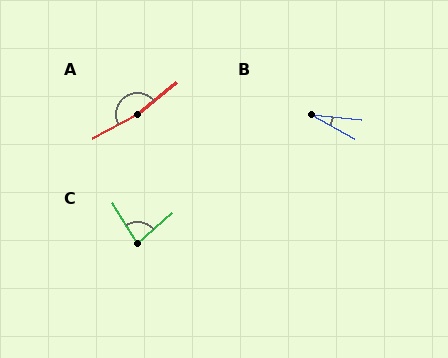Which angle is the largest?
A, at approximately 170 degrees.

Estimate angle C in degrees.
Approximately 80 degrees.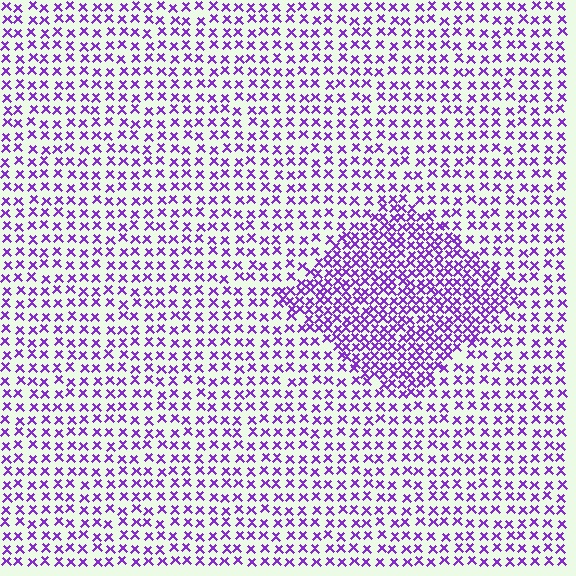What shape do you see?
I see a diamond.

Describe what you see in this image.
The image contains small purple elements arranged at two different densities. A diamond-shaped region is visible where the elements are more densely packed than the surrounding area.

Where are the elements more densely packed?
The elements are more densely packed inside the diamond boundary.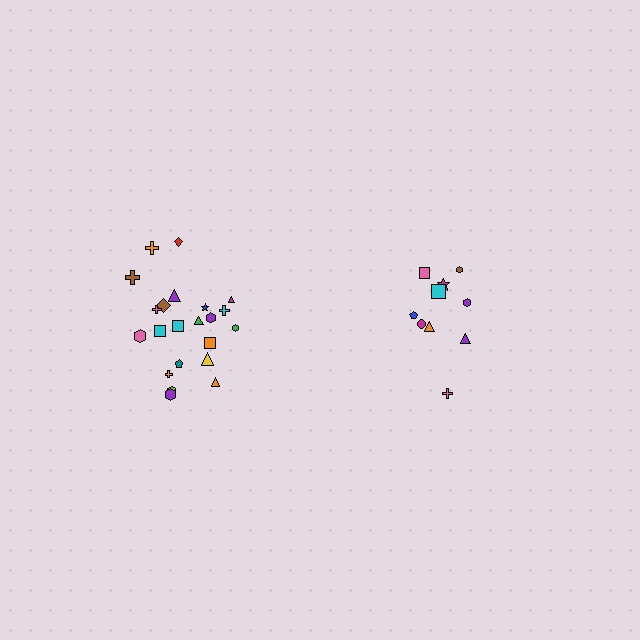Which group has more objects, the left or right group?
The left group.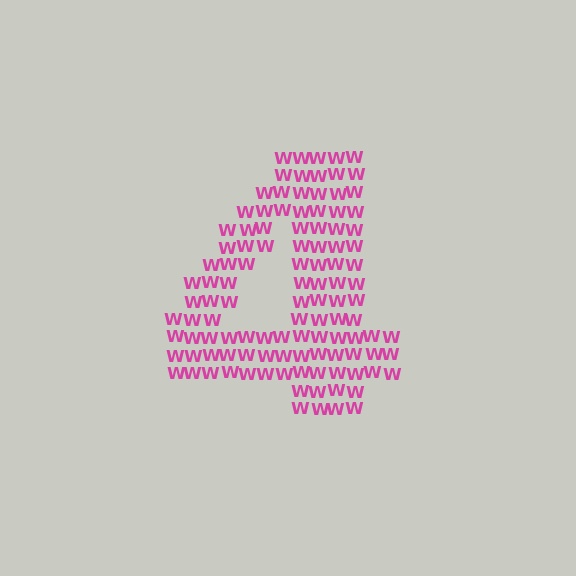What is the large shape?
The large shape is the digit 4.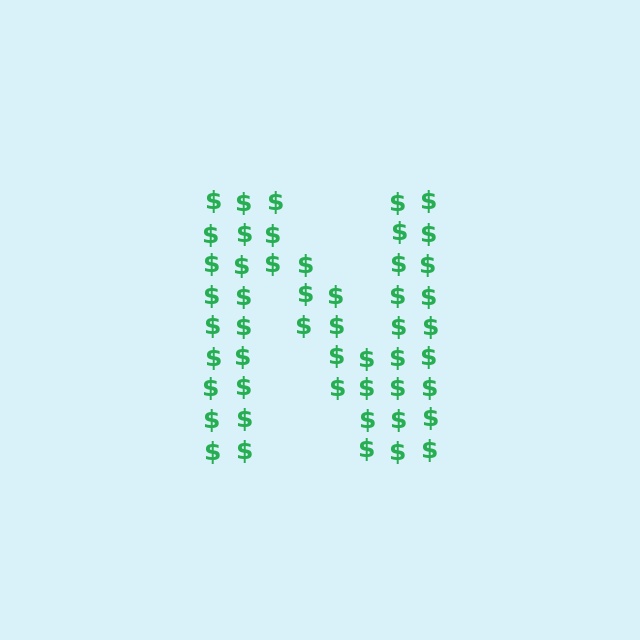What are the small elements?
The small elements are dollar signs.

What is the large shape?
The large shape is the letter N.